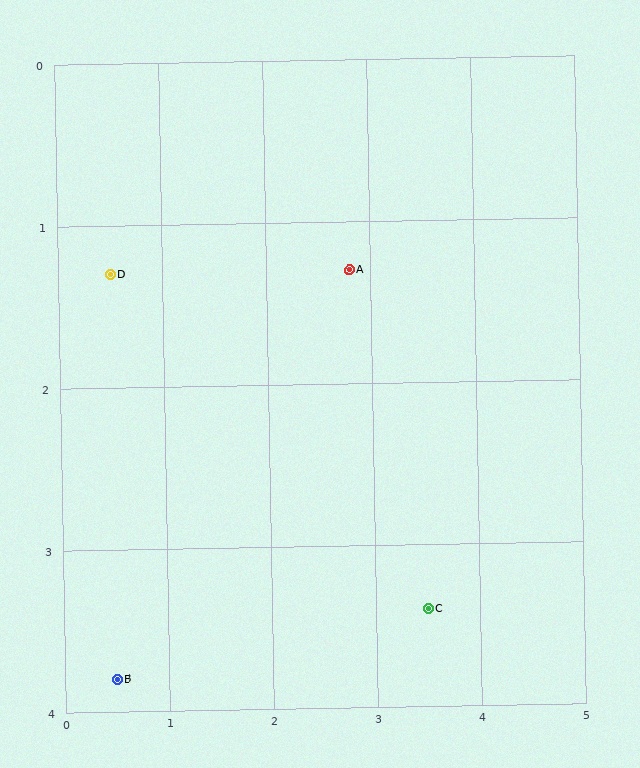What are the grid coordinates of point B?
Point B is at approximately (0.5, 3.8).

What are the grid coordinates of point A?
Point A is at approximately (2.8, 1.3).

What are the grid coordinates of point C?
Point C is at approximately (3.5, 3.4).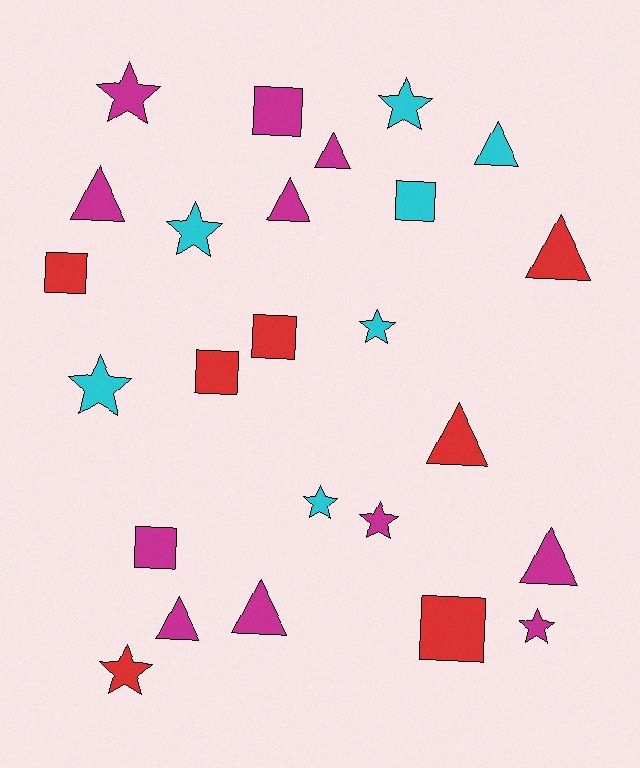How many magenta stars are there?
There are 3 magenta stars.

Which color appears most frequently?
Magenta, with 11 objects.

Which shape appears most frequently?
Triangle, with 9 objects.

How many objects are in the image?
There are 25 objects.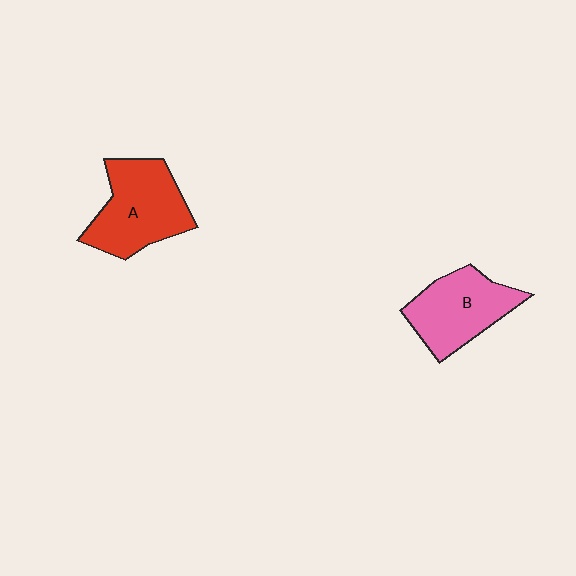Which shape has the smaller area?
Shape B (pink).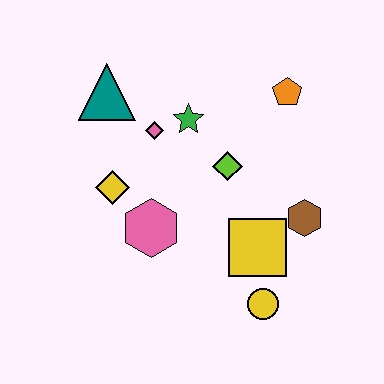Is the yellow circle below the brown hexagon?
Yes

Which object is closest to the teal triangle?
The pink diamond is closest to the teal triangle.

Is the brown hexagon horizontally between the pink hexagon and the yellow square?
No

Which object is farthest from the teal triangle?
The yellow circle is farthest from the teal triangle.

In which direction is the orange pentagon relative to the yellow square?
The orange pentagon is above the yellow square.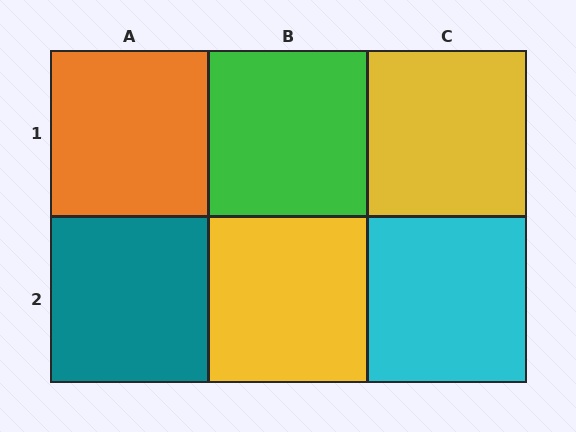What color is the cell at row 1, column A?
Orange.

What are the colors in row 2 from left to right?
Teal, yellow, cyan.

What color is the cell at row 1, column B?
Green.